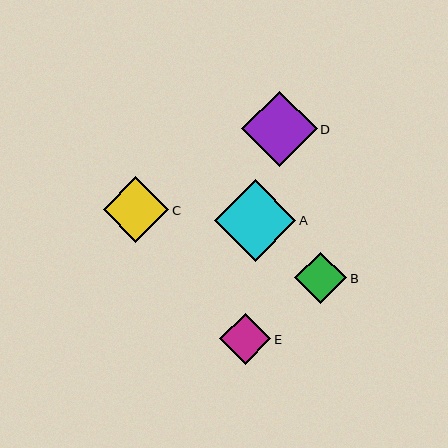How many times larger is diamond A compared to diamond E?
Diamond A is approximately 1.6 times the size of diamond E.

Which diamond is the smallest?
Diamond E is the smallest with a size of approximately 51 pixels.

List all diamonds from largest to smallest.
From largest to smallest: A, D, C, B, E.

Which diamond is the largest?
Diamond A is the largest with a size of approximately 82 pixels.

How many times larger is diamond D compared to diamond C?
Diamond D is approximately 1.2 times the size of diamond C.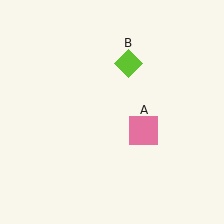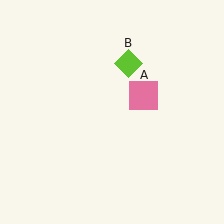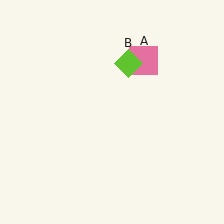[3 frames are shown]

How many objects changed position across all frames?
1 object changed position: pink square (object A).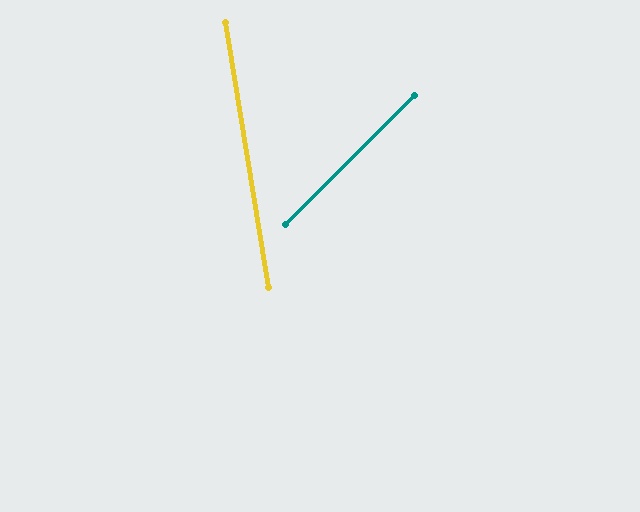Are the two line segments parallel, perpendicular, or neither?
Neither parallel nor perpendicular — they differ by about 54°.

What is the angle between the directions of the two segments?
Approximately 54 degrees.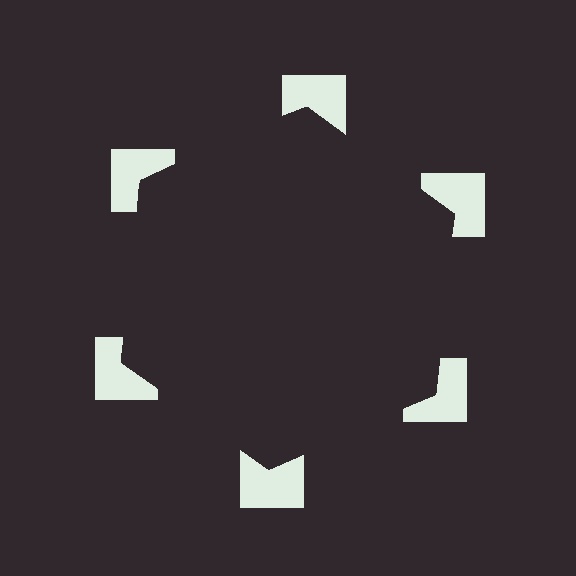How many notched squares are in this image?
There are 6 — one at each vertex of the illusory hexagon.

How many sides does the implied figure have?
6 sides.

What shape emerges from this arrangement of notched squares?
An illusory hexagon — its edges are inferred from the aligned wedge cuts in the notched squares, not physically drawn.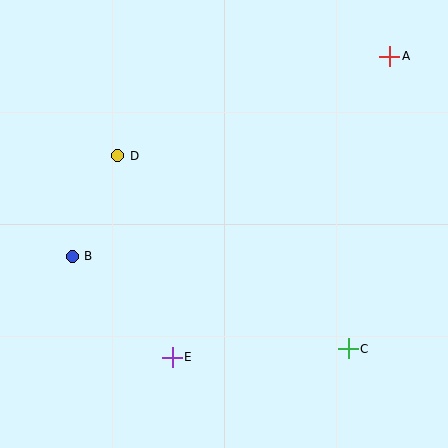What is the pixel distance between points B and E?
The distance between B and E is 142 pixels.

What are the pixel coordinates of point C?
Point C is at (348, 349).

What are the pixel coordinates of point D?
Point D is at (118, 156).